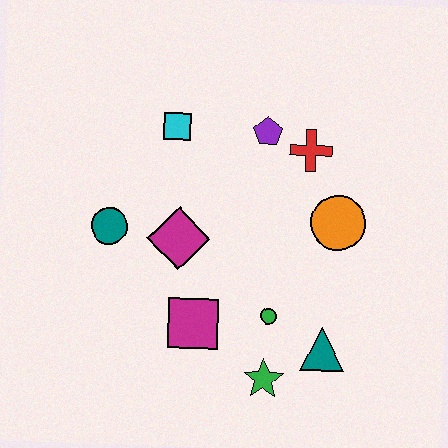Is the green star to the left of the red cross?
Yes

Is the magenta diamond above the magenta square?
Yes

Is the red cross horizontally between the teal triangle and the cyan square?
Yes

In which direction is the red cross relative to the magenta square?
The red cross is above the magenta square.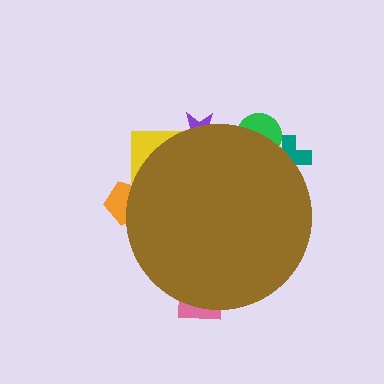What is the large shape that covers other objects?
A brown circle.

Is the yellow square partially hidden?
Yes, the yellow square is partially hidden behind the brown circle.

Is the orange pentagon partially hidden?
Yes, the orange pentagon is partially hidden behind the brown circle.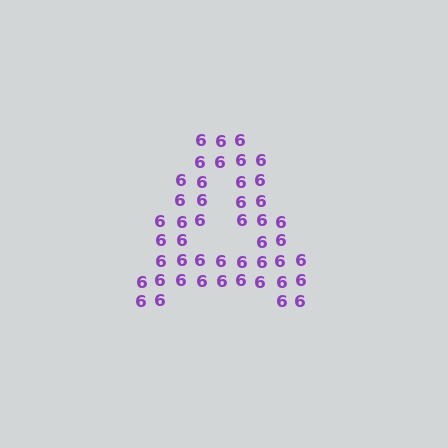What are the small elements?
The small elements are digit 6's.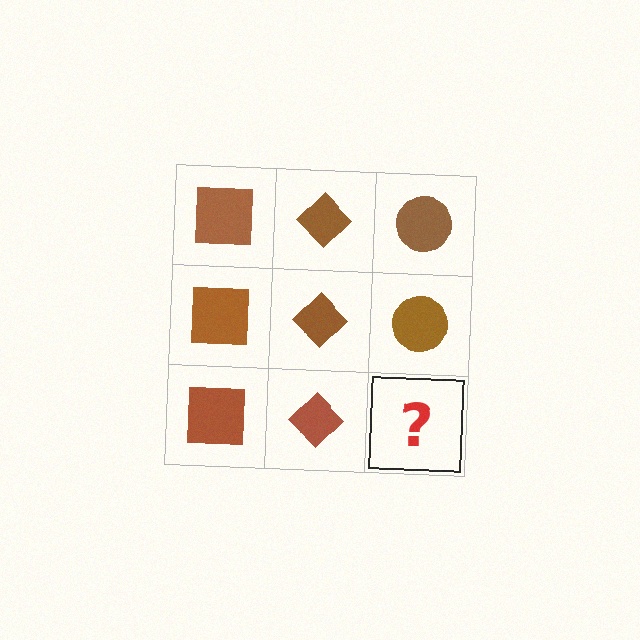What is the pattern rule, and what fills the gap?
The rule is that each column has a consistent shape. The gap should be filled with a brown circle.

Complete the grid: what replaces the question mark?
The question mark should be replaced with a brown circle.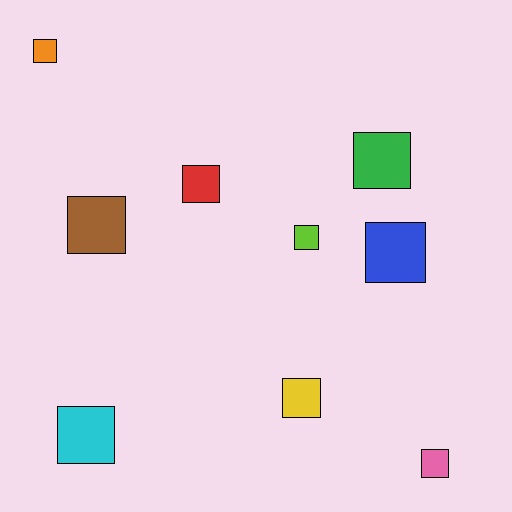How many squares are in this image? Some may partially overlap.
There are 9 squares.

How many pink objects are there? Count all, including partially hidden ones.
There is 1 pink object.